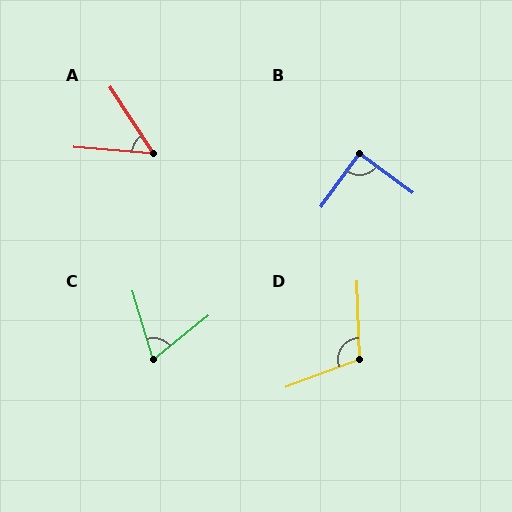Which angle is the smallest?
A, at approximately 52 degrees.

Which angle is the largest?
D, at approximately 109 degrees.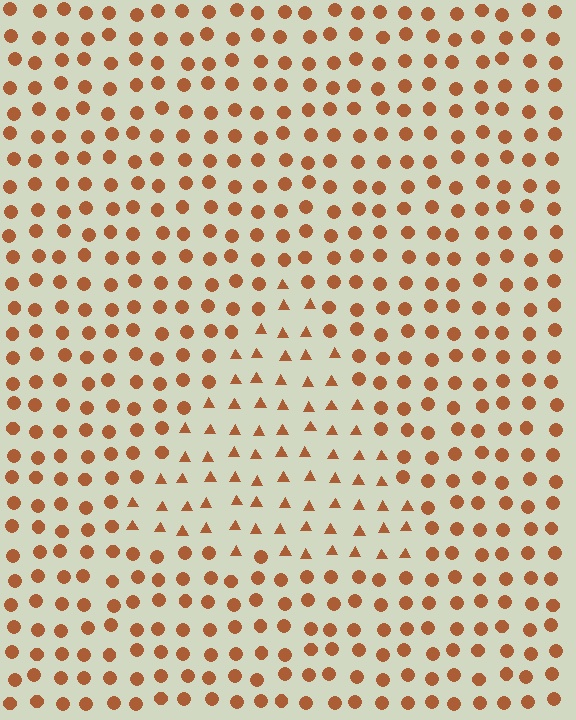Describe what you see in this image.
The image is filled with small brown elements arranged in a uniform grid. A triangle-shaped region contains triangles, while the surrounding area contains circles. The boundary is defined purely by the change in element shape.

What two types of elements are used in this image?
The image uses triangles inside the triangle region and circles outside it.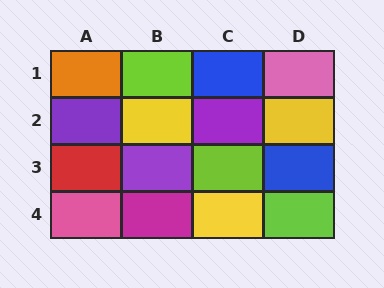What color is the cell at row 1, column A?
Orange.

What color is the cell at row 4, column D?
Lime.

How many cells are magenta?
1 cell is magenta.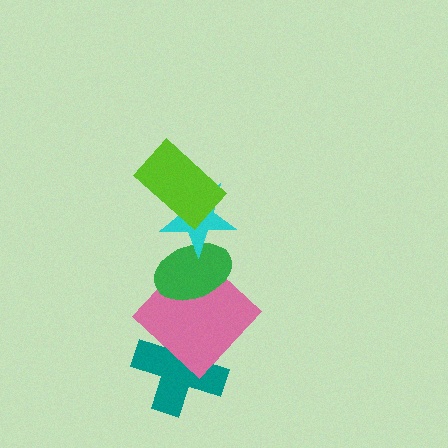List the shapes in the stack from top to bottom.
From top to bottom: the lime rectangle, the cyan star, the green ellipse, the pink diamond, the teal cross.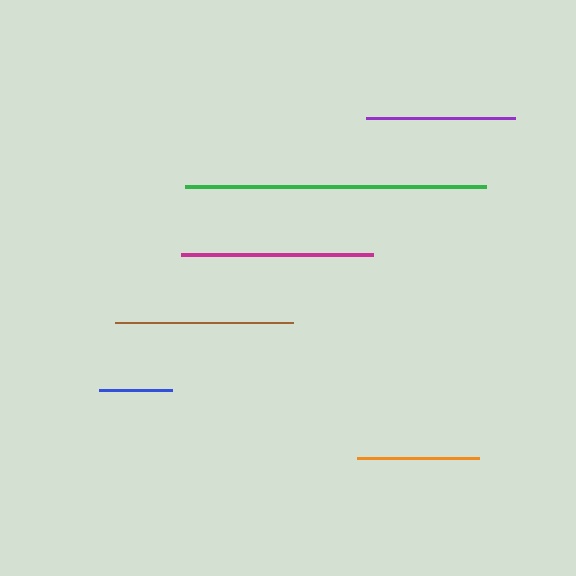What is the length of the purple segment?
The purple segment is approximately 149 pixels long.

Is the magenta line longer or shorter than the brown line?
The magenta line is longer than the brown line.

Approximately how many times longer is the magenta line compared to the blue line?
The magenta line is approximately 2.6 times the length of the blue line.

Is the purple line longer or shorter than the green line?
The green line is longer than the purple line.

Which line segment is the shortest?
The blue line is the shortest at approximately 73 pixels.